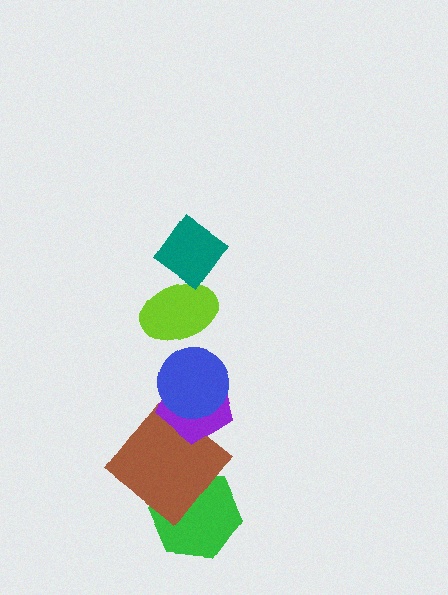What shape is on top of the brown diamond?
The purple pentagon is on top of the brown diamond.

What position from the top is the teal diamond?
The teal diamond is 1st from the top.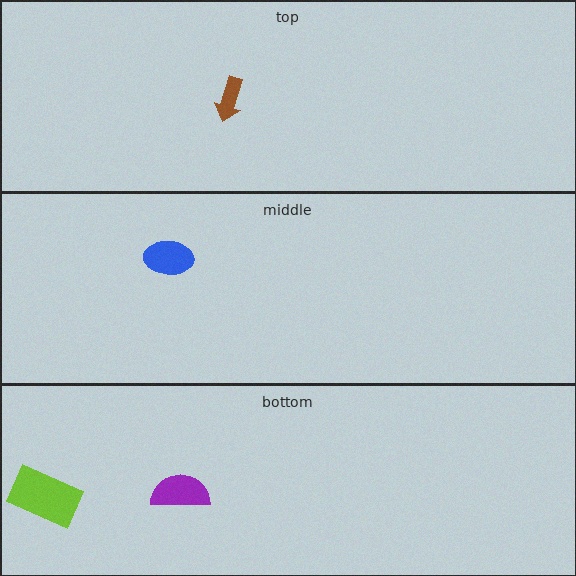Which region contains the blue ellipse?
The middle region.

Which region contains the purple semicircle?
The bottom region.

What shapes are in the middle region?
The blue ellipse.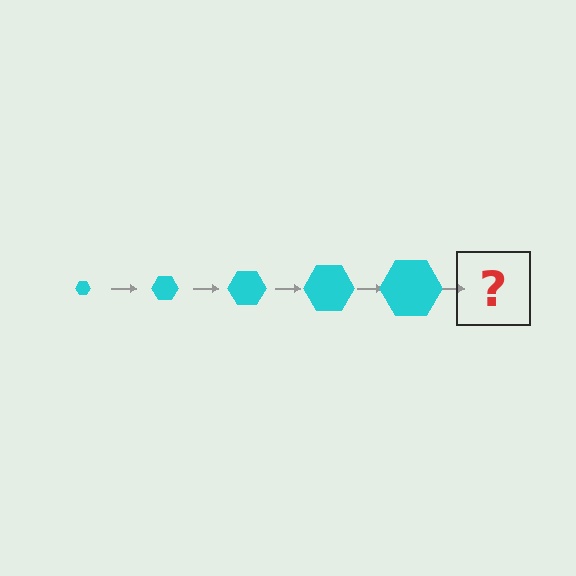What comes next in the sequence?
The next element should be a cyan hexagon, larger than the previous one.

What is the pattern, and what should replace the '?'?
The pattern is that the hexagon gets progressively larger each step. The '?' should be a cyan hexagon, larger than the previous one.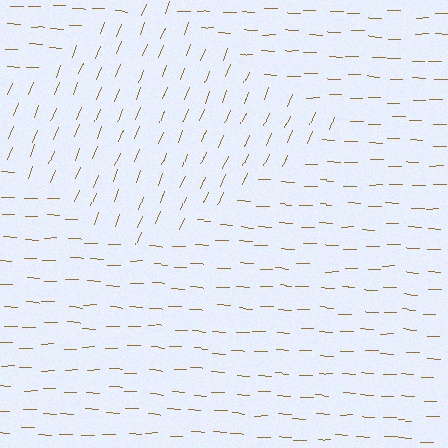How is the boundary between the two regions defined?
The boundary is defined purely by a change in line orientation (approximately 70 degrees difference). All lines are the same color and thickness.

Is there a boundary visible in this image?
Yes, there is a texture boundary formed by a change in line orientation.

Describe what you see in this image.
The image is filled with small brown line segments. A diamond region in the image has lines oriented differently from the surrounding lines, creating a visible texture boundary.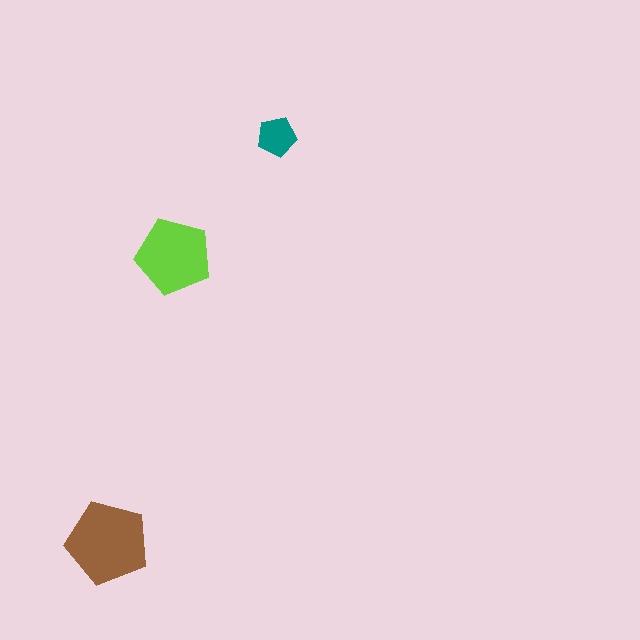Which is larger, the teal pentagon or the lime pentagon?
The lime one.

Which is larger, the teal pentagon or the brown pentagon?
The brown one.